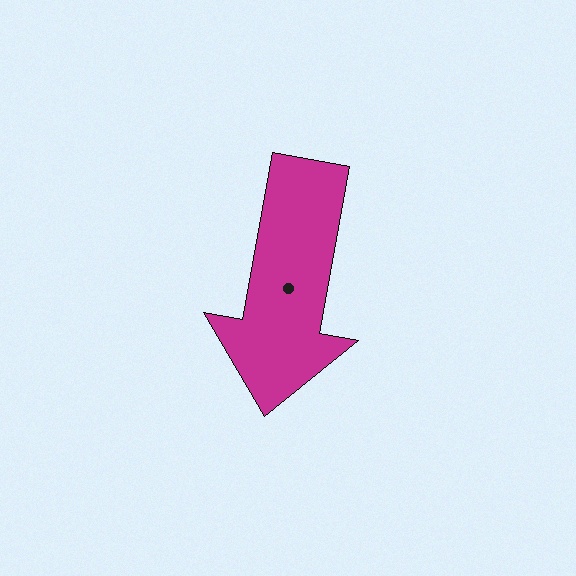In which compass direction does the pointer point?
South.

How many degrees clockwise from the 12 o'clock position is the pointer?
Approximately 190 degrees.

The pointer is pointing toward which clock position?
Roughly 6 o'clock.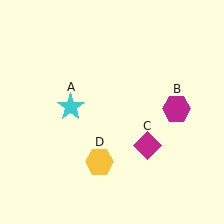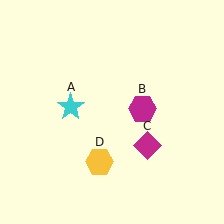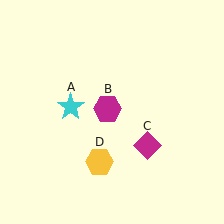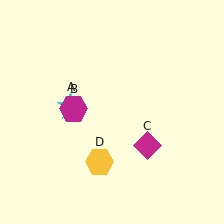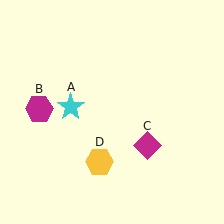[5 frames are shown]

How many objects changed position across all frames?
1 object changed position: magenta hexagon (object B).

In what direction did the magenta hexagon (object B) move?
The magenta hexagon (object B) moved left.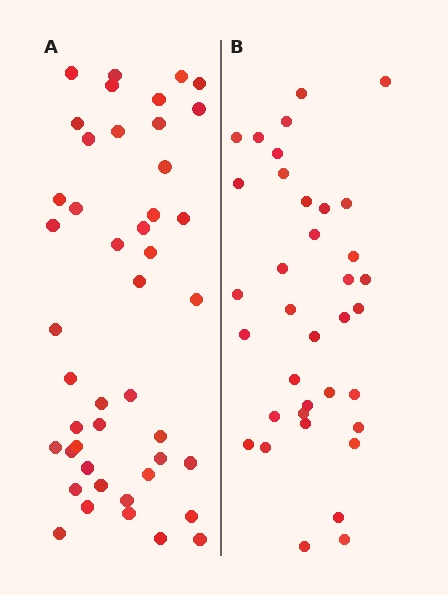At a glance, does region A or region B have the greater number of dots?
Region A (the left region) has more dots.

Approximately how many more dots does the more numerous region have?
Region A has roughly 8 or so more dots than region B.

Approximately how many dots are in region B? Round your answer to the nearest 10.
About 40 dots. (The exact count is 36, which rounds to 40.)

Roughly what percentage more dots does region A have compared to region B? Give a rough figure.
About 25% more.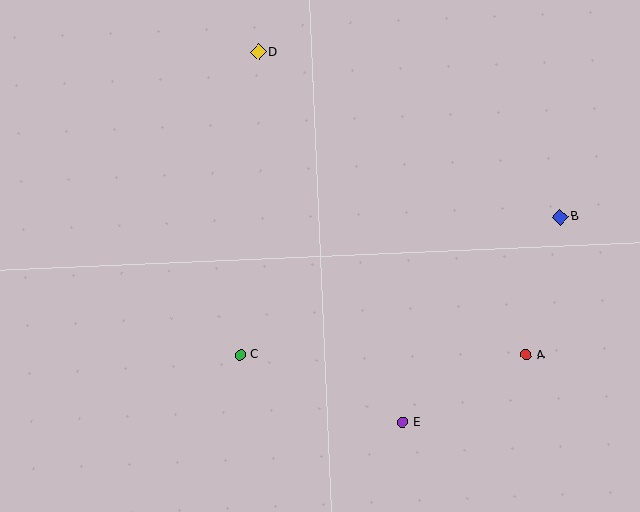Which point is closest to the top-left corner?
Point D is closest to the top-left corner.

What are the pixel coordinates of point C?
Point C is at (241, 355).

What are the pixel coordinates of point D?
Point D is at (259, 52).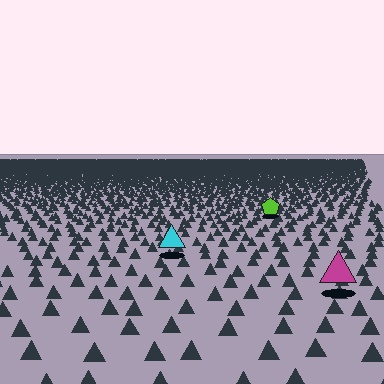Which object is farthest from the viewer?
The lime pentagon is farthest from the viewer. It appears smaller and the ground texture around it is denser.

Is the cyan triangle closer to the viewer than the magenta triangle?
No. The magenta triangle is closer — you can tell from the texture gradient: the ground texture is coarser near it.